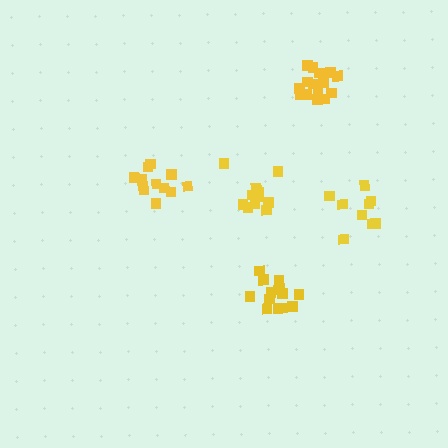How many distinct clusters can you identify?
There are 5 distinct clusters.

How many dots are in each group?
Group 1: 11 dots, Group 2: 15 dots, Group 3: 13 dots, Group 4: 9 dots, Group 5: 15 dots (63 total).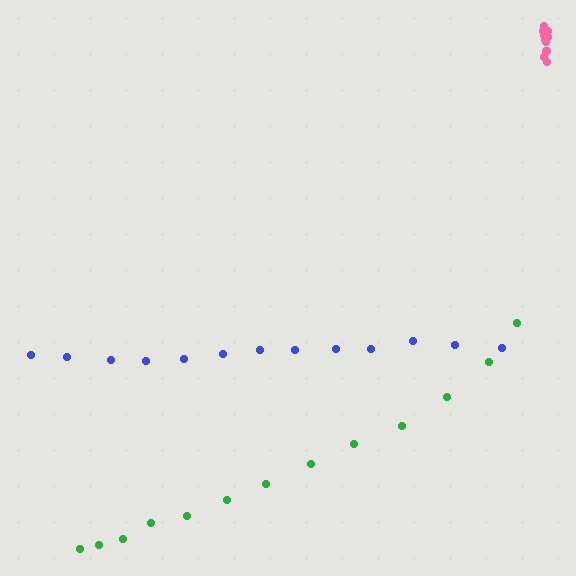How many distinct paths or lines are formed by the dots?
There are 3 distinct paths.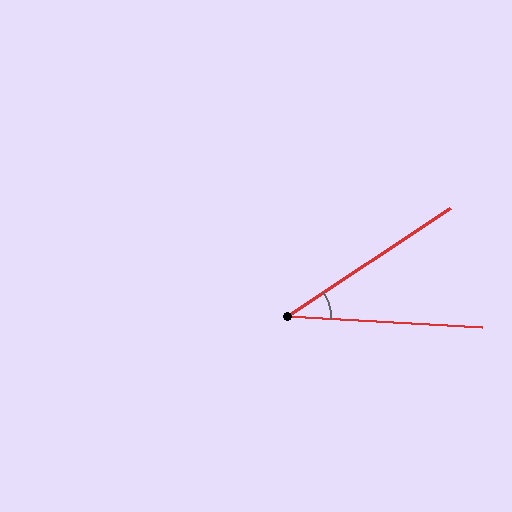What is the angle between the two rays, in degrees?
Approximately 37 degrees.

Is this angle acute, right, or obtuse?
It is acute.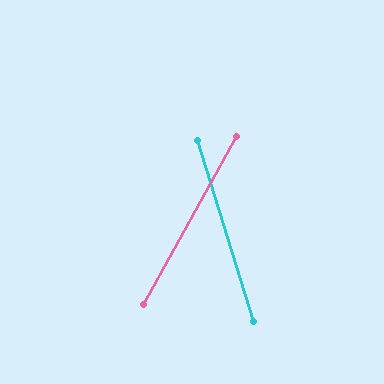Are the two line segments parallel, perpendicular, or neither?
Neither parallel nor perpendicular — they differ by about 46°.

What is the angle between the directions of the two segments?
Approximately 46 degrees.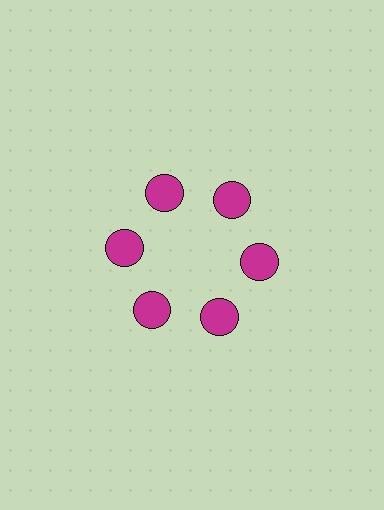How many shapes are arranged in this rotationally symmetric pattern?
There are 6 shapes, arranged in 6 groups of 1.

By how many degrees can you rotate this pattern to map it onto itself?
The pattern maps onto itself every 60 degrees of rotation.